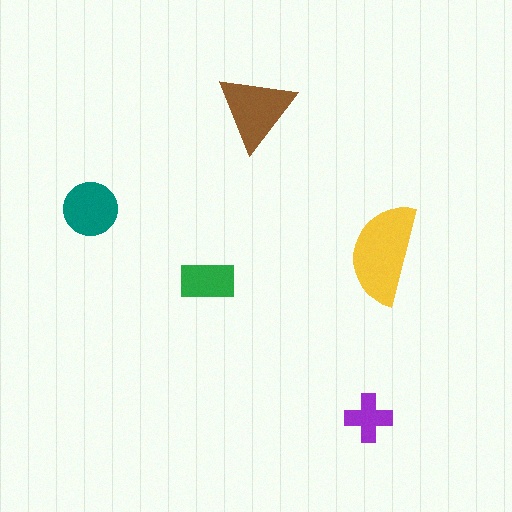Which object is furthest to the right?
The yellow semicircle is rightmost.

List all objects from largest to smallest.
The yellow semicircle, the brown triangle, the teal circle, the green rectangle, the purple cross.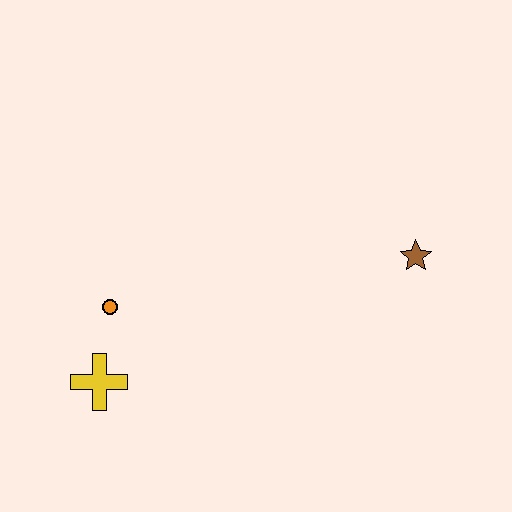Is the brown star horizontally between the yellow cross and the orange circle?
No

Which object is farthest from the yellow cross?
The brown star is farthest from the yellow cross.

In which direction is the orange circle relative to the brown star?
The orange circle is to the left of the brown star.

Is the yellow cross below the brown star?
Yes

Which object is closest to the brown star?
The orange circle is closest to the brown star.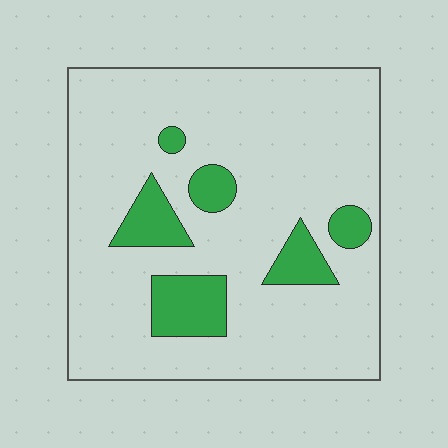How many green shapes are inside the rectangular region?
6.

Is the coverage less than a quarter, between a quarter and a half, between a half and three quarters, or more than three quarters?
Less than a quarter.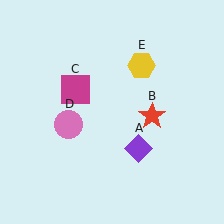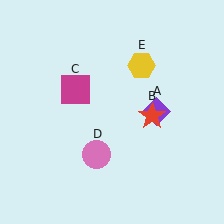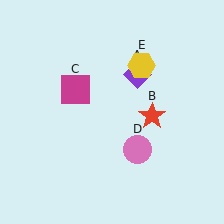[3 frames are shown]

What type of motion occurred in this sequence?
The purple diamond (object A), pink circle (object D) rotated counterclockwise around the center of the scene.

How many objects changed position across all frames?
2 objects changed position: purple diamond (object A), pink circle (object D).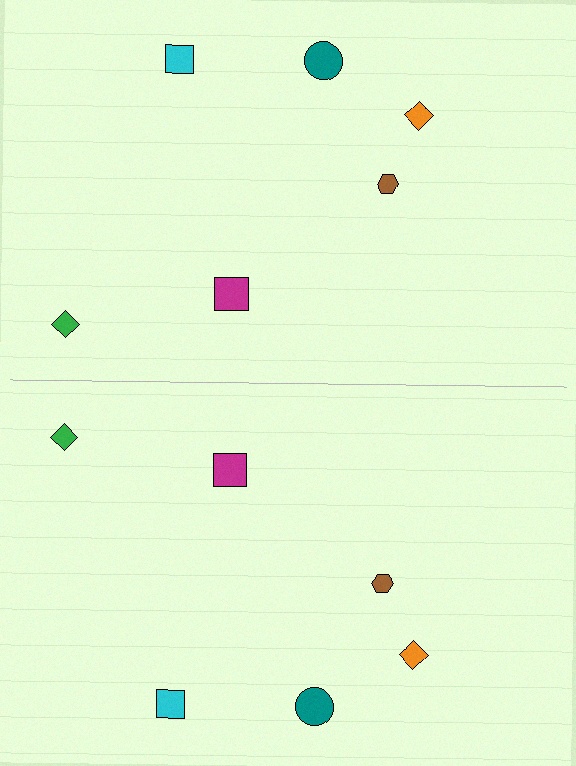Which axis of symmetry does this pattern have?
The pattern has a horizontal axis of symmetry running through the center of the image.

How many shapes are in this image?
There are 12 shapes in this image.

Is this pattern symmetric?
Yes, this pattern has bilateral (reflection) symmetry.